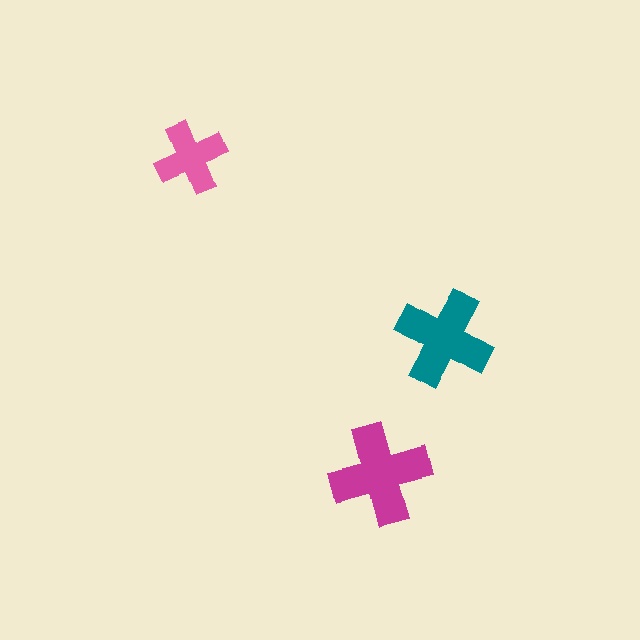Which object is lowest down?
The magenta cross is bottommost.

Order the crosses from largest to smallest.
the magenta one, the teal one, the pink one.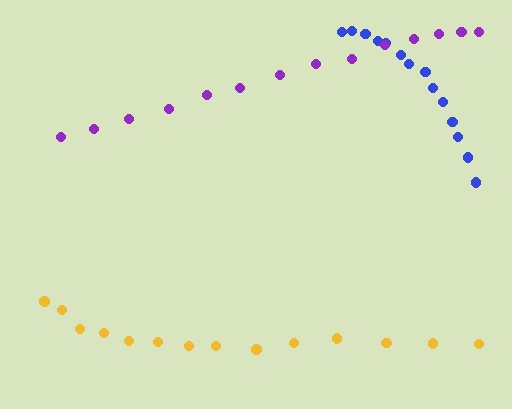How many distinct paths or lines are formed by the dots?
There are 3 distinct paths.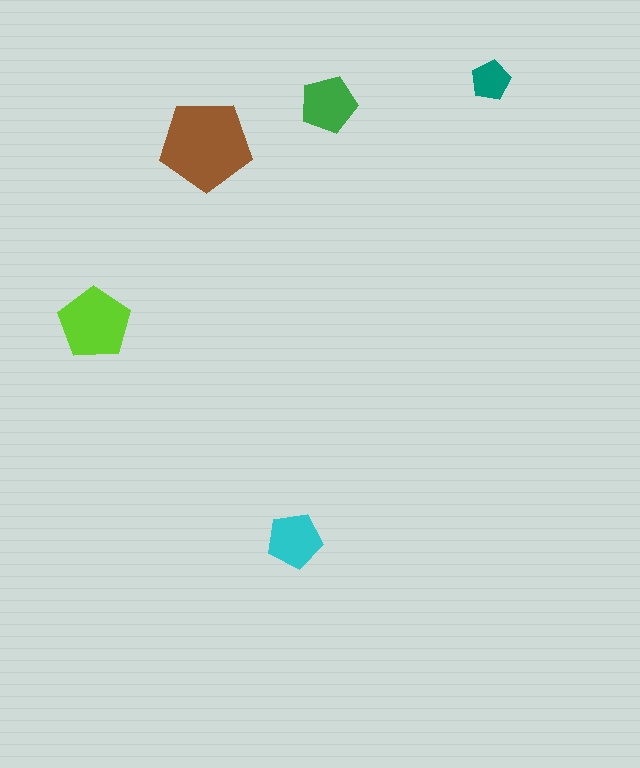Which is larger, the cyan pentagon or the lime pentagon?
The lime one.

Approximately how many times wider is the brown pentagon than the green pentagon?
About 1.5 times wider.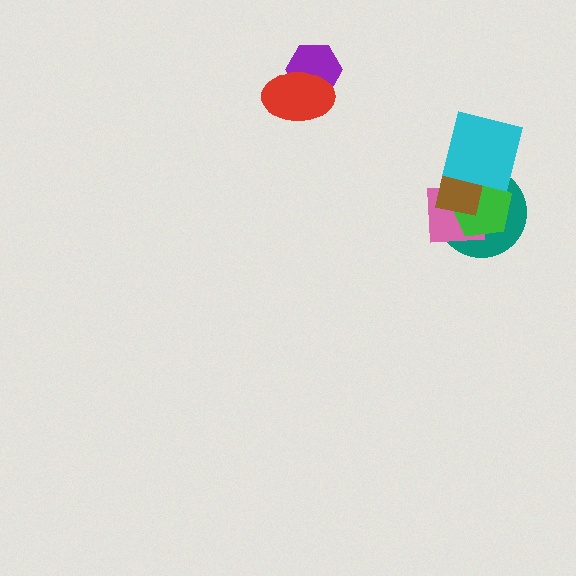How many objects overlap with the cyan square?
4 objects overlap with the cyan square.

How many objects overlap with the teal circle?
4 objects overlap with the teal circle.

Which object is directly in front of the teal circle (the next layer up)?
The pink square is directly in front of the teal circle.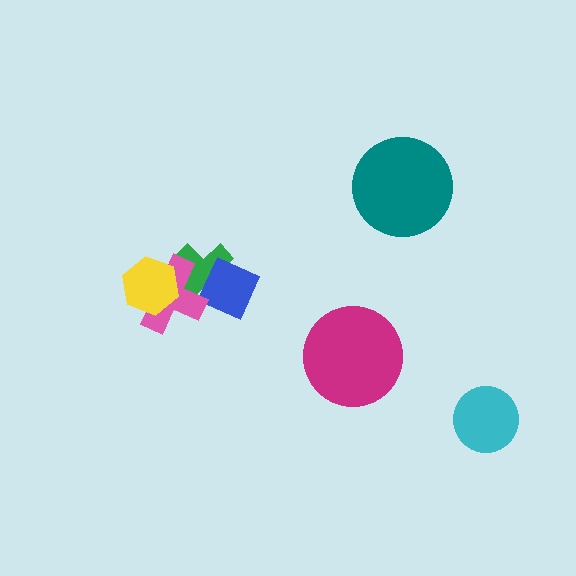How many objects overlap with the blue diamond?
2 objects overlap with the blue diamond.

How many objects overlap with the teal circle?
0 objects overlap with the teal circle.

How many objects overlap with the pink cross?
3 objects overlap with the pink cross.